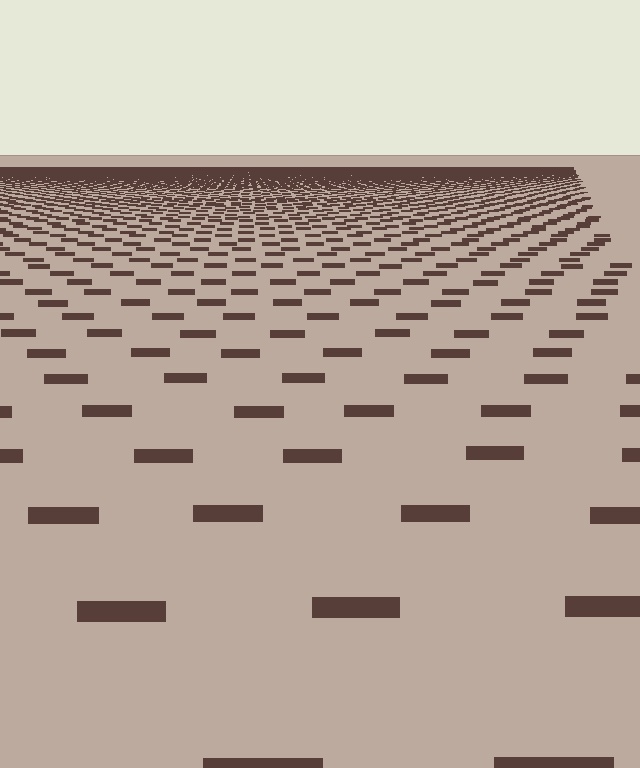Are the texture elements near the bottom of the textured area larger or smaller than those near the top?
Larger. Near the bottom, elements are closer to the viewer and appear at a bigger on-screen size.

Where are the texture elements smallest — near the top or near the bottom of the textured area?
Near the top.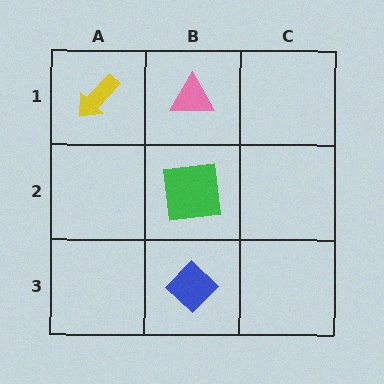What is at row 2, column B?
A green square.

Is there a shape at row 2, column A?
No, that cell is empty.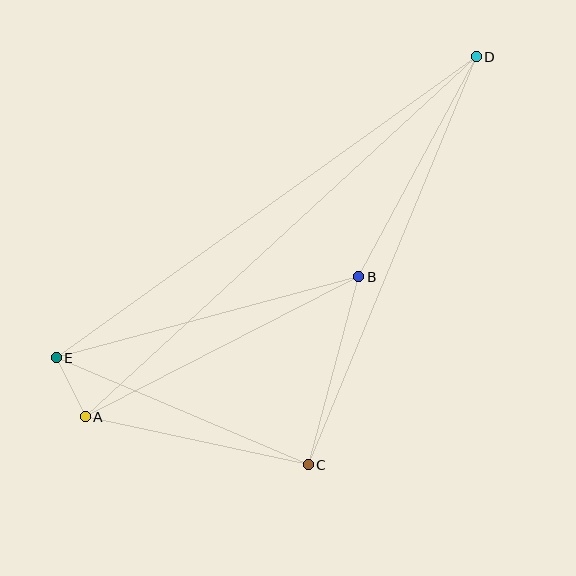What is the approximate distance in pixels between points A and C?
The distance between A and C is approximately 228 pixels.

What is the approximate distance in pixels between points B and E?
The distance between B and E is approximately 313 pixels.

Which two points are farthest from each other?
Points A and D are farthest from each other.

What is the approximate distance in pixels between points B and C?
The distance between B and C is approximately 195 pixels.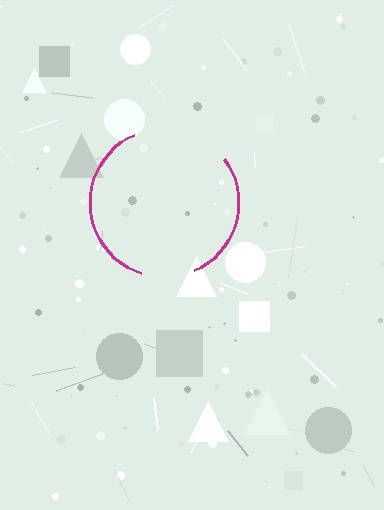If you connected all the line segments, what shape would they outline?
They would outline a circle.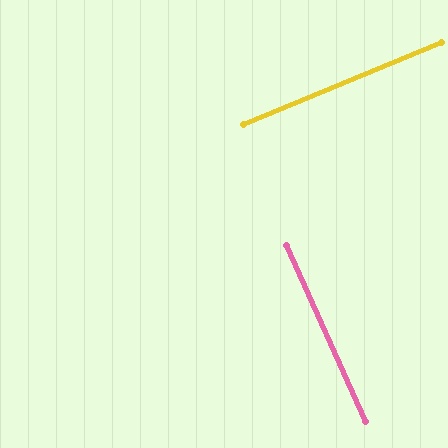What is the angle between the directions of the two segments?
Approximately 88 degrees.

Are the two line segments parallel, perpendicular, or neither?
Perpendicular — they meet at approximately 88°.